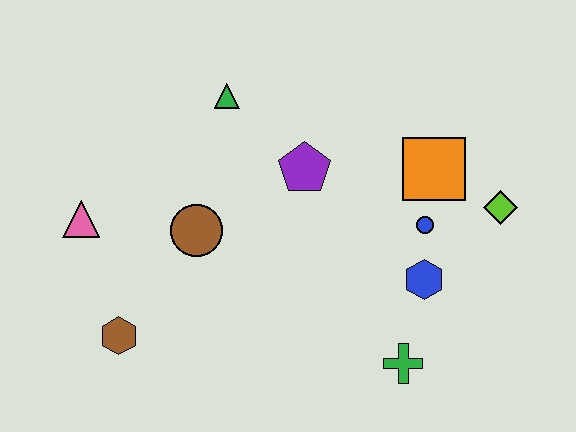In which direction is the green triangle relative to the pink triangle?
The green triangle is to the right of the pink triangle.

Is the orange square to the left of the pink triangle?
No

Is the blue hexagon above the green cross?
Yes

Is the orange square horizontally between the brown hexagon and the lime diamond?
Yes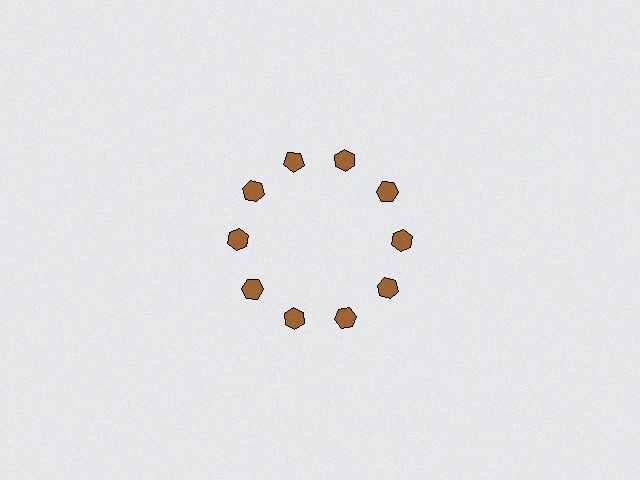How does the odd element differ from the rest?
It has a different shape: pentagon instead of hexagon.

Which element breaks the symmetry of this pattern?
The brown pentagon at roughly the 11 o'clock position breaks the symmetry. All other shapes are brown hexagons.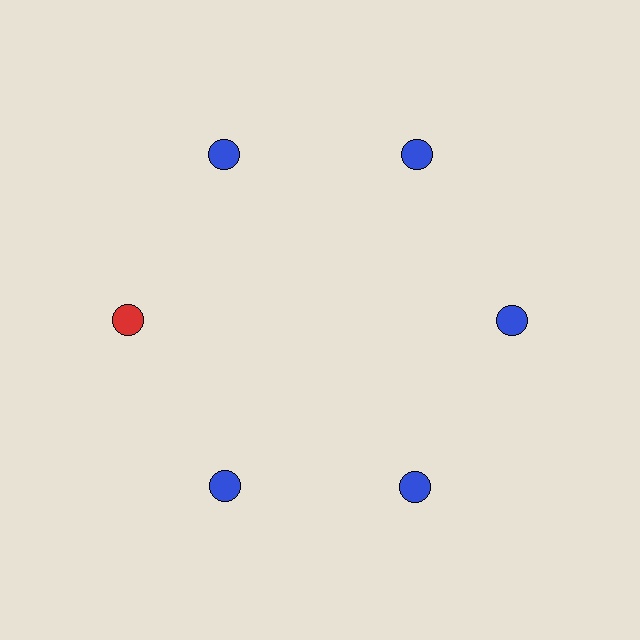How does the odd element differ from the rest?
It has a different color: red instead of blue.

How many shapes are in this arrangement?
There are 6 shapes arranged in a ring pattern.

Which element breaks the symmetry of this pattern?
The red circle at roughly the 9 o'clock position breaks the symmetry. All other shapes are blue circles.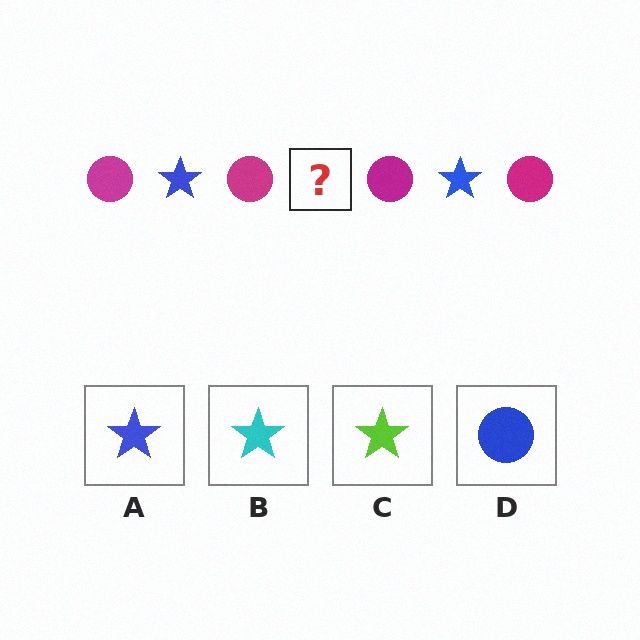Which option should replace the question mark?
Option A.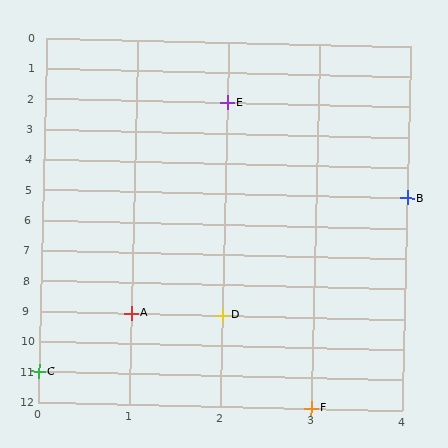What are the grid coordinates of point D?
Point D is at grid coordinates (2, 9).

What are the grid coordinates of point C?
Point C is at grid coordinates (0, 11).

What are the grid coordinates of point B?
Point B is at grid coordinates (4, 5).